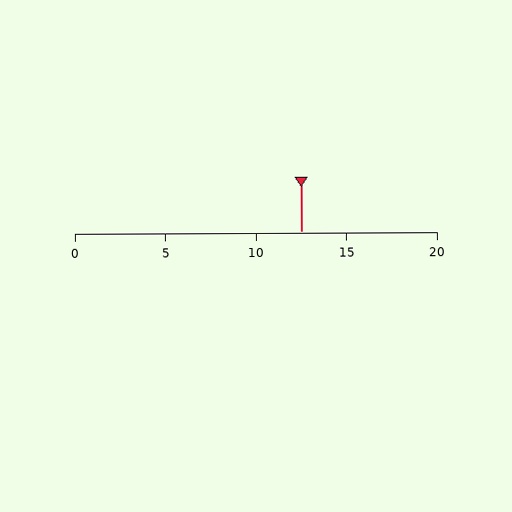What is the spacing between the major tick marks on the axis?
The major ticks are spaced 5 apart.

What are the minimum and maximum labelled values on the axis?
The axis runs from 0 to 20.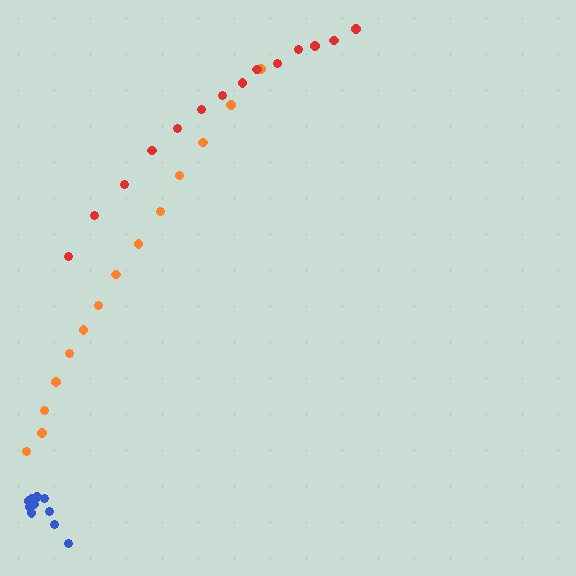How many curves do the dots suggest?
There are 3 distinct paths.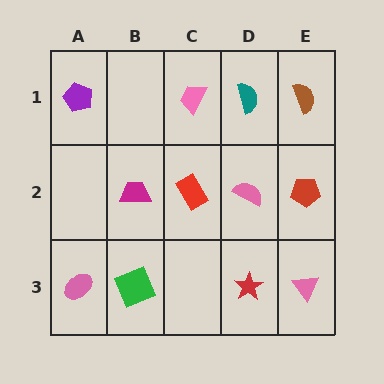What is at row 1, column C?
A pink trapezoid.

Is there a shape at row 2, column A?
No, that cell is empty.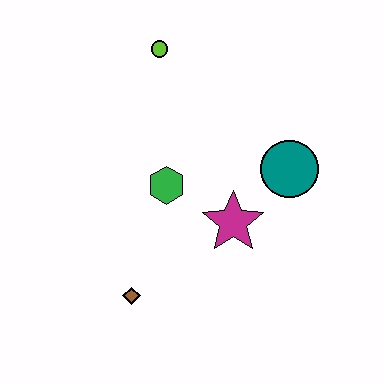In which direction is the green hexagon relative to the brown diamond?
The green hexagon is above the brown diamond.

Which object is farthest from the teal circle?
The brown diamond is farthest from the teal circle.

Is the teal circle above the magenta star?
Yes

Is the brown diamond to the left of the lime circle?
Yes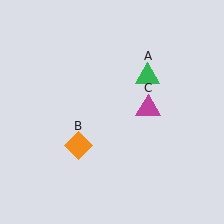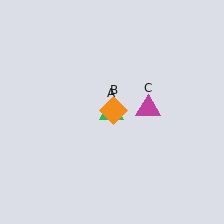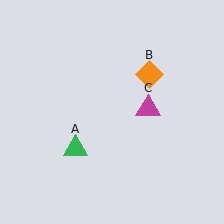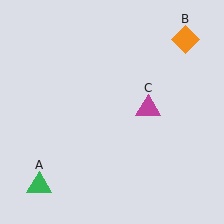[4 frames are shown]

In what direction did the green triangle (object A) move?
The green triangle (object A) moved down and to the left.